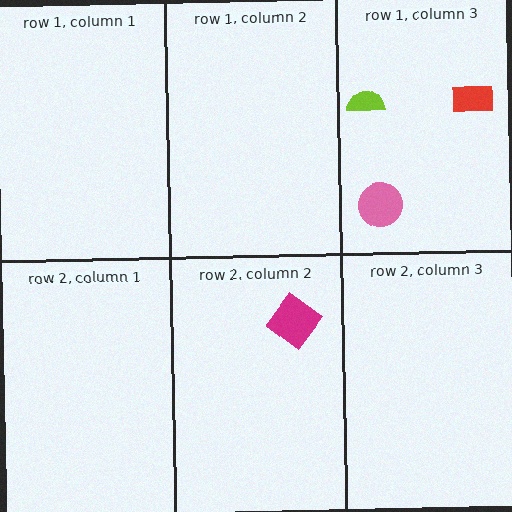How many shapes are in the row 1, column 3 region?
3.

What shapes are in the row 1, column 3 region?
The pink circle, the red rectangle, the lime semicircle.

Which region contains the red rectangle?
The row 1, column 3 region.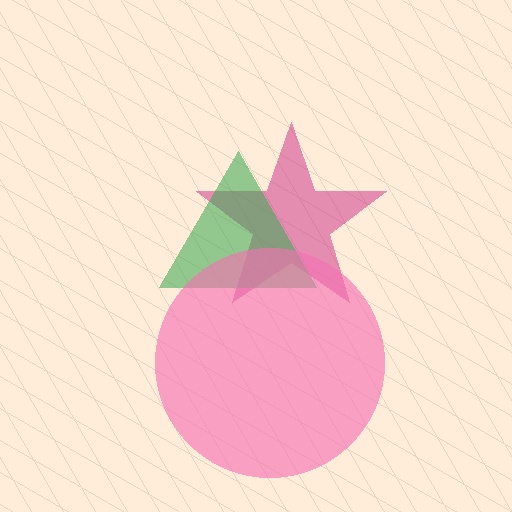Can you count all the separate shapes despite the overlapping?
Yes, there are 3 separate shapes.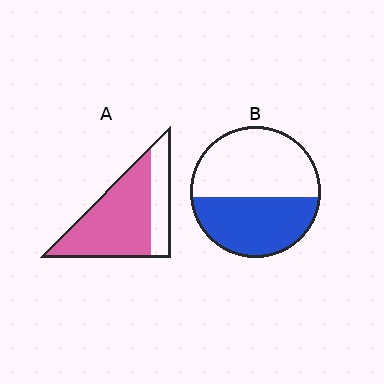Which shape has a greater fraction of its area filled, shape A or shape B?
Shape A.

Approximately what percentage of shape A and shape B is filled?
A is approximately 70% and B is approximately 45%.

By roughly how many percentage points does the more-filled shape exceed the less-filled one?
By roughly 25 percentage points (A over B).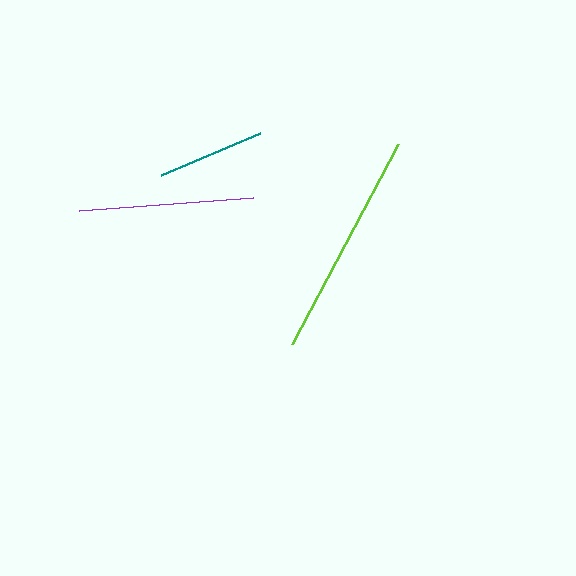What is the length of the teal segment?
The teal segment is approximately 108 pixels long.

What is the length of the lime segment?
The lime segment is approximately 226 pixels long.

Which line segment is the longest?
The lime line is the longest at approximately 226 pixels.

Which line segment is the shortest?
The teal line is the shortest at approximately 108 pixels.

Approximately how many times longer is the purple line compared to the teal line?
The purple line is approximately 1.6 times the length of the teal line.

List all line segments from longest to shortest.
From longest to shortest: lime, purple, teal.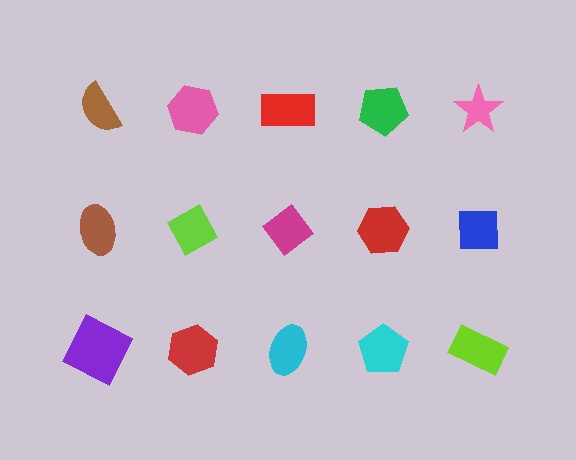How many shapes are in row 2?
5 shapes.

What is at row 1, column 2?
A pink hexagon.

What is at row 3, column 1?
A purple square.